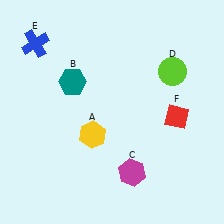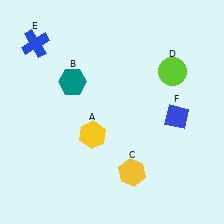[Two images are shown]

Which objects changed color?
C changed from magenta to yellow. F changed from red to blue.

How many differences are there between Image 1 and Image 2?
There are 2 differences between the two images.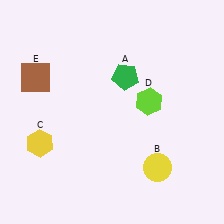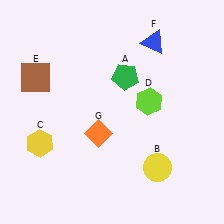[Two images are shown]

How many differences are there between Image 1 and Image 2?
There are 2 differences between the two images.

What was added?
A blue triangle (F), an orange diamond (G) were added in Image 2.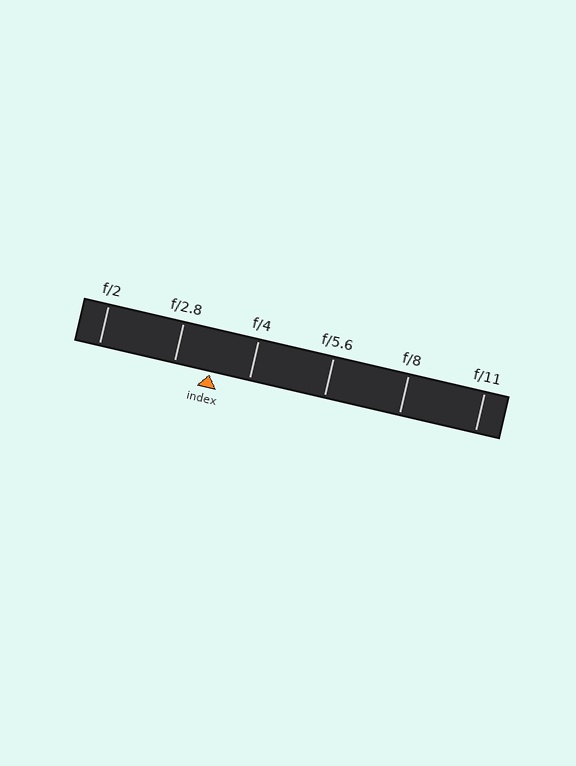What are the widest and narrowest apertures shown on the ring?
The widest aperture shown is f/2 and the narrowest is f/11.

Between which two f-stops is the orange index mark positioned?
The index mark is between f/2.8 and f/4.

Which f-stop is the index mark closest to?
The index mark is closest to f/2.8.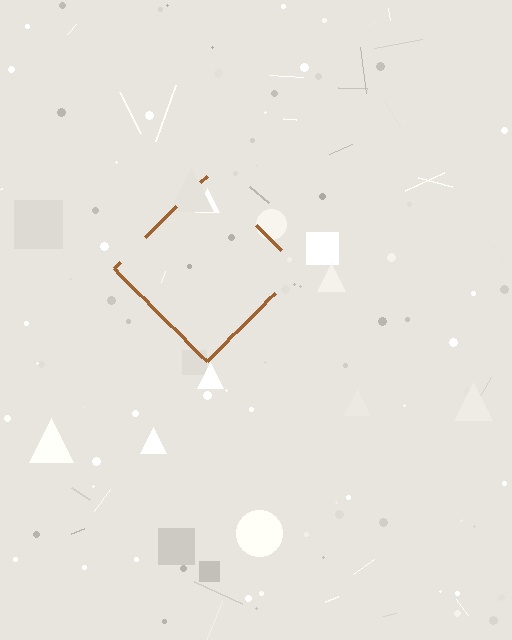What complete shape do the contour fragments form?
The contour fragments form a diamond.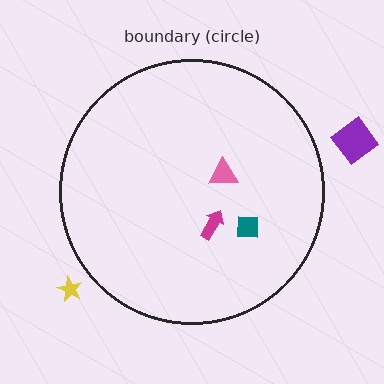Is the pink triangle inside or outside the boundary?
Inside.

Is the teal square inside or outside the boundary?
Inside.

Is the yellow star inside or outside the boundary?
Outside.